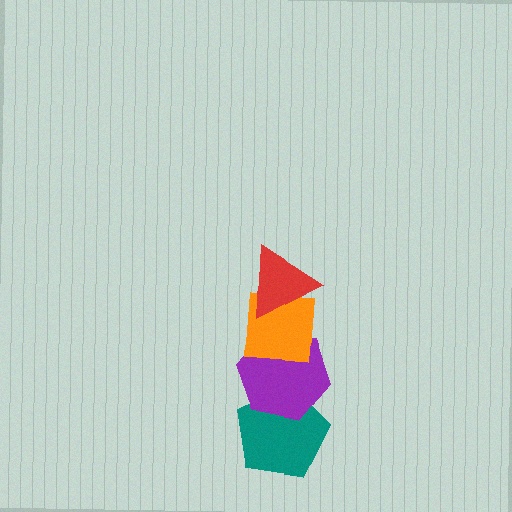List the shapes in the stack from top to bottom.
From top to bottom: the red triangle, the orange square, the purple hexagon, the teal pentagon.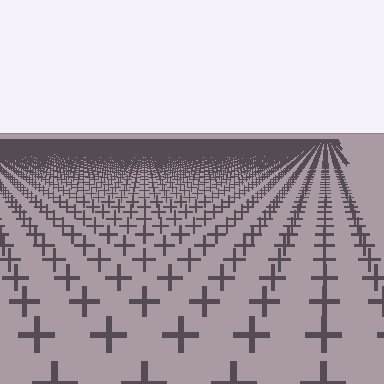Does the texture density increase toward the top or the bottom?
Density increases toward the top.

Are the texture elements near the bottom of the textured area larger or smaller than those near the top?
Larger. Near the bottom, elements are closer to the viewer and appear at a bigger on-screen size.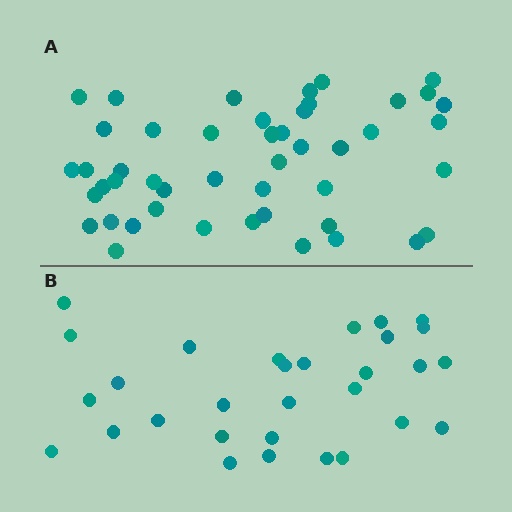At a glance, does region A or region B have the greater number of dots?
Region A (the top region) has more dots.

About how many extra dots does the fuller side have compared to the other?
Region A has approximately 15 more dots than region B.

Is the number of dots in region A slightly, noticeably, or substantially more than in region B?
Region A has substantially more. The ratio is roughly 1.6 to 1.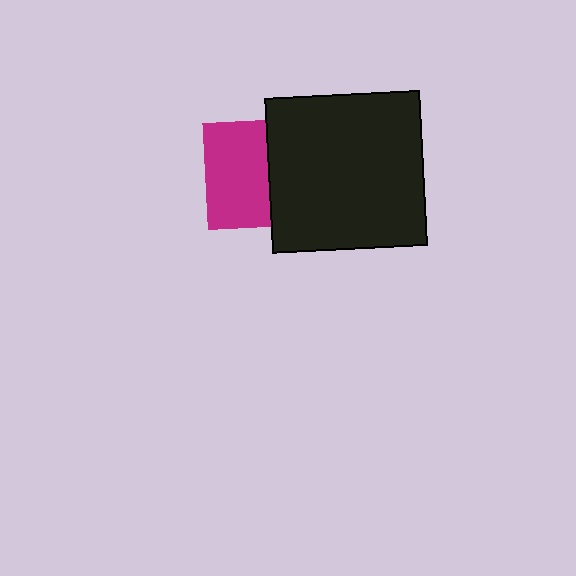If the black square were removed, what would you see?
You would see the complete magenta square.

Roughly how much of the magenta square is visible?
About half of it is visible (roughly 58%).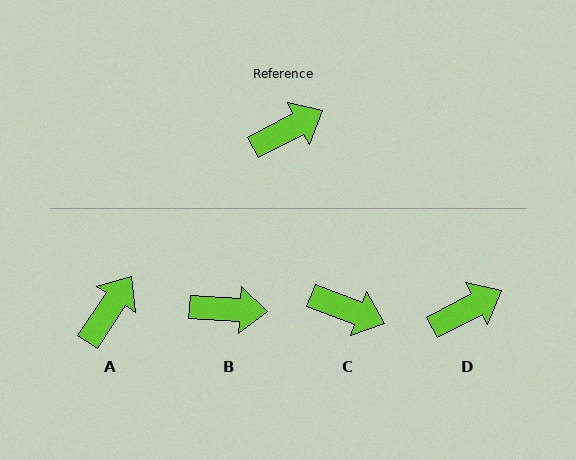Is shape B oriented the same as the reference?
No, it is off by about 31 degrees.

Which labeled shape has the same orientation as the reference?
D.